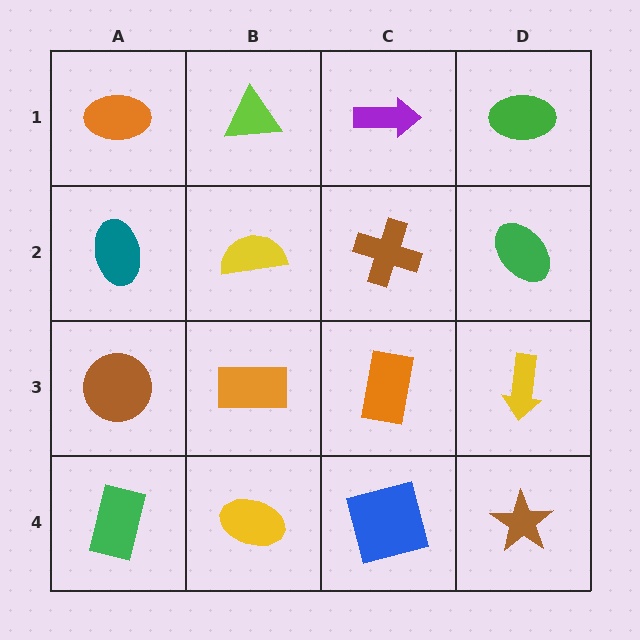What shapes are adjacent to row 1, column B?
A yellow semicircle (row 2, column B), an orange ellipse (row 1, column A), a purple arrow (row 1, column C).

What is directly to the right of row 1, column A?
A lime triangle.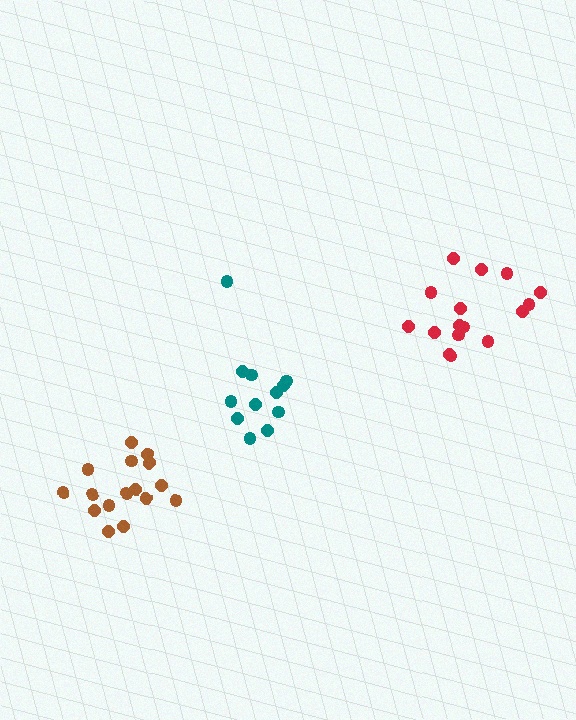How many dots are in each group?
Group 1: 12 dots, Group 2: 16 dots, Group 3: 16 dots (44 total).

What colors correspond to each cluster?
The clusters are colored: teal, red, brown.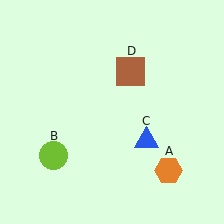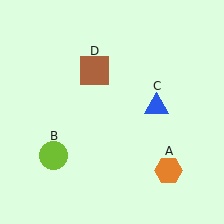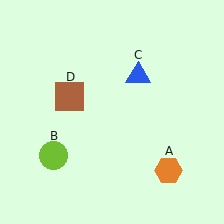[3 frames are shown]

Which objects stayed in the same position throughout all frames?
Orange hexagon (object A) and lime circle (object B) remained stationary.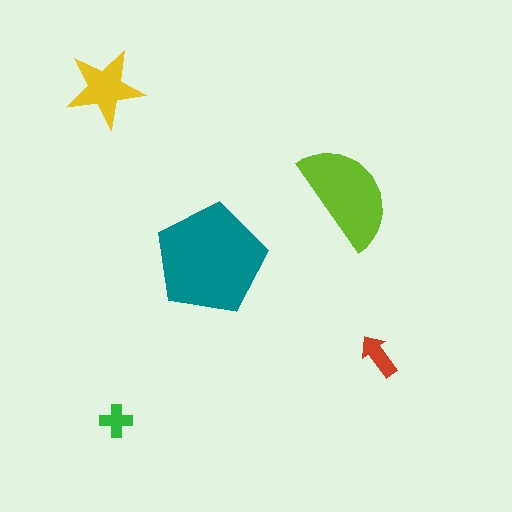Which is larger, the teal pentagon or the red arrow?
The teal pentagon.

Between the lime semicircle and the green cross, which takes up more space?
The lime semicircle.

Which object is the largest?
The teal pentagon.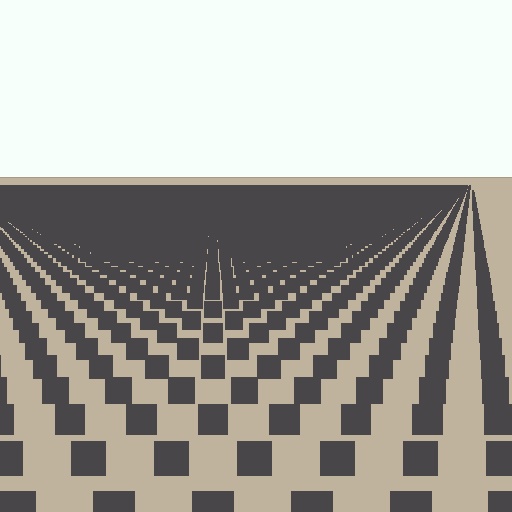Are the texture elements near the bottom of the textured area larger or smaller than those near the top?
Larger. Near the bottom, elements are closer to the viewer and appear at a bigger on-screen size.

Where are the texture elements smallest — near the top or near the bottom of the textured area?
Near the top.